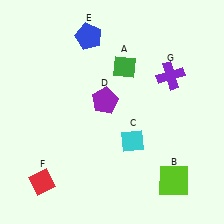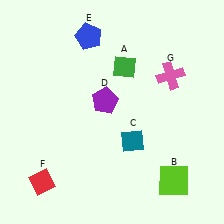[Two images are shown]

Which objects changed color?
C changed from cyan to teal. G changed from purple to pink.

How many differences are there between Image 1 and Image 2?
There are 2 differences between the two images.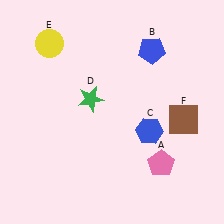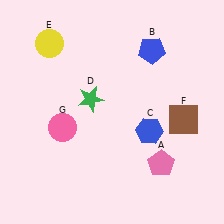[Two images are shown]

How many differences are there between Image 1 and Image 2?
There is 1 difference between the two images.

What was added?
A pink circle (G) was added in Image 2.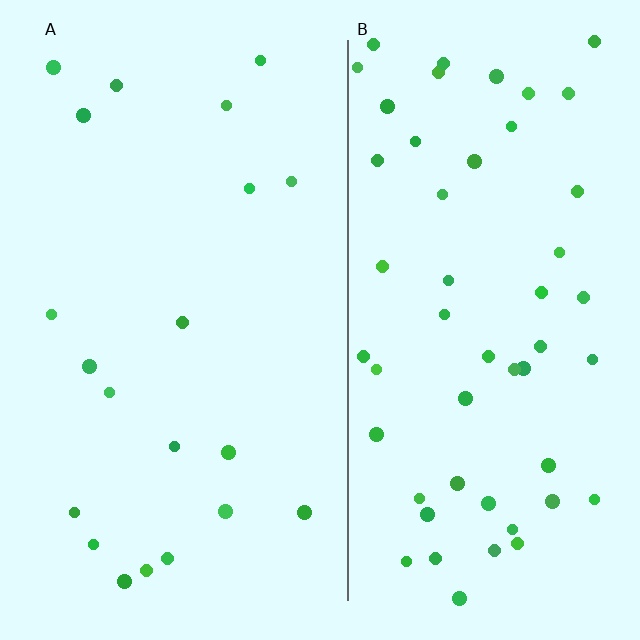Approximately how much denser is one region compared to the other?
Approximately 2.6× — region B over region A.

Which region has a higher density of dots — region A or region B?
B (the right).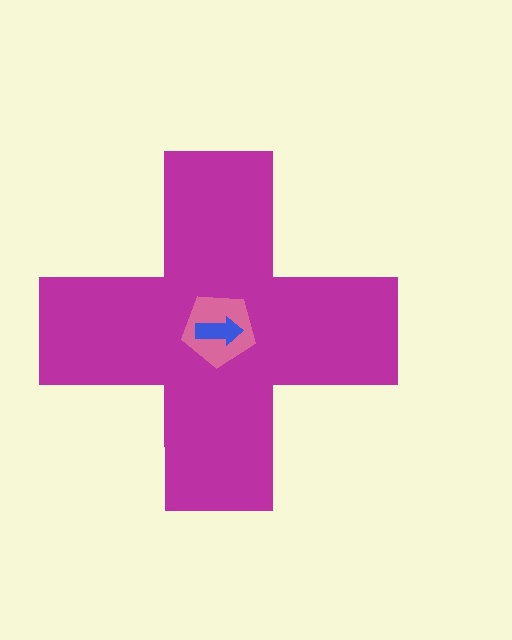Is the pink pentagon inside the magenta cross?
Yes.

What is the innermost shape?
The blue arrow.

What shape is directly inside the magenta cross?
The pink pentagon.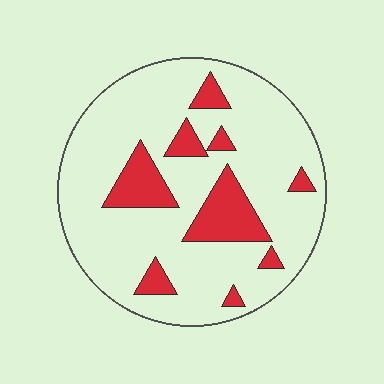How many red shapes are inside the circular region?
9.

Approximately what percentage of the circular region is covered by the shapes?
Approximately 20%.